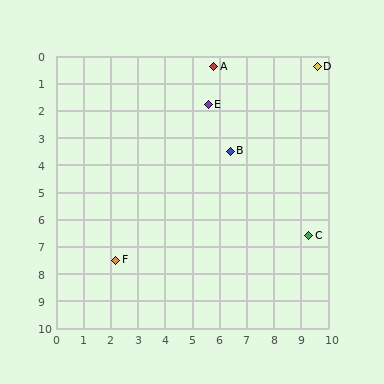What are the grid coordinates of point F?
Point F is at approximately (2.2, 7.5).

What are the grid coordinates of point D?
Point D is at approximately (9.6, 0.4).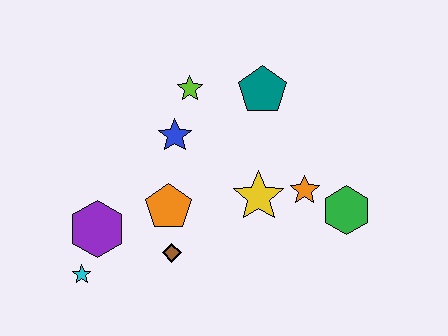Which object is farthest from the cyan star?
The green hexagon is farthest from the cyan star.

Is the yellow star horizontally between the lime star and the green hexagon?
Yes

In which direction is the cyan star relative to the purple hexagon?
The cyan star is below the purple hexagon.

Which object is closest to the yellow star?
The orange star is closest to the yellow star.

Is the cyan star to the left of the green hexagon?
Yes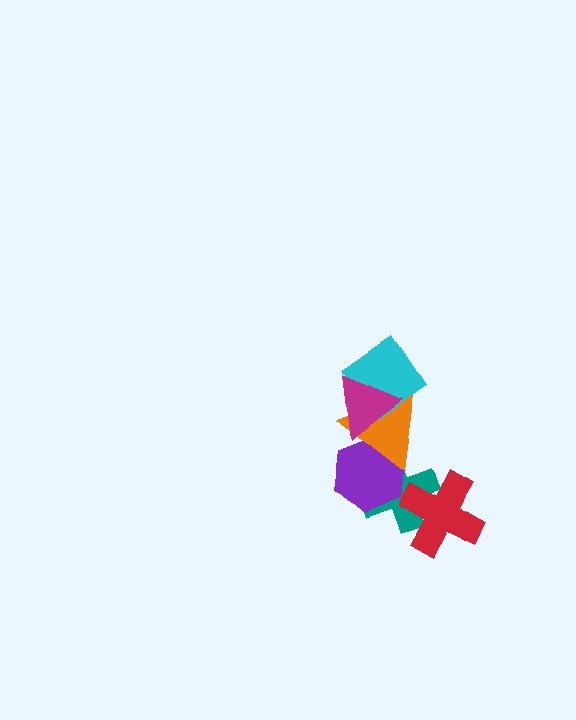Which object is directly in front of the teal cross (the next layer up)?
The red cross is directly in front of the teal cross.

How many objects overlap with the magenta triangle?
2 objects overlap with the magenta triangle.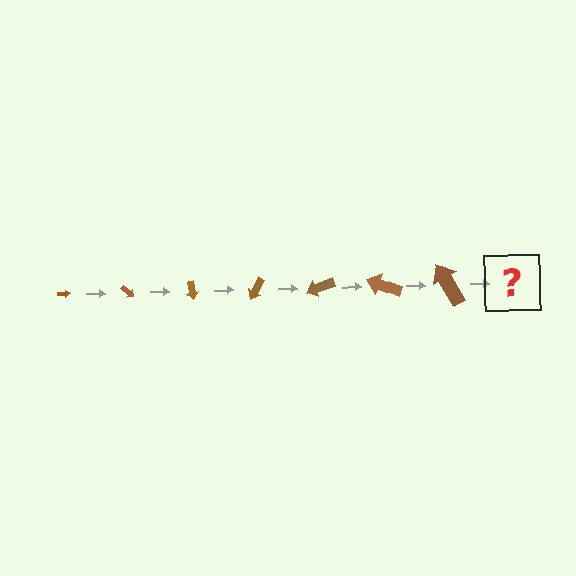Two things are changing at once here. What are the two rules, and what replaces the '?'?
The two rules are that the arrow grows larger each step and it rotates 40 degrees each step. The '?' should be an arrow, larger than the previous one and rotated 280 degrees from the start.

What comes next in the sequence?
The next element should be an arrow, larger than the previous one and rotated 280 degrees from the start.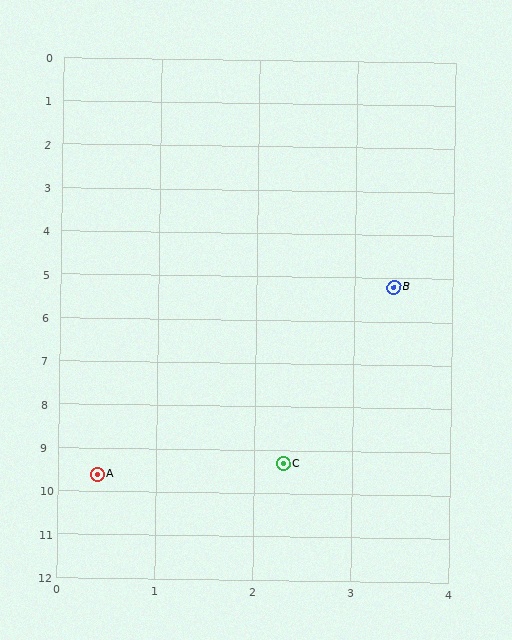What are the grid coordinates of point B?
Point B is at approximately (3.4, 5.2).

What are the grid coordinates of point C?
Point C is at approximately (2.3, 9.3).